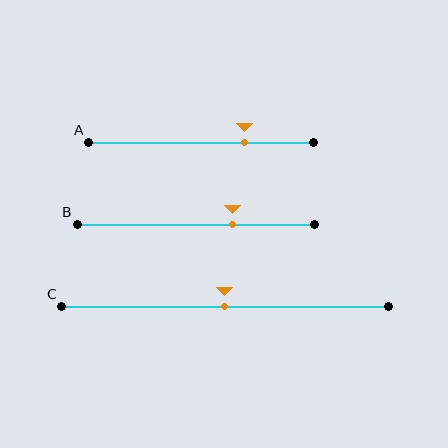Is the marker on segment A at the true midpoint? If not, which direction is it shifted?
No, the marker on segment A is shifted to the right by about 19% of the segment length.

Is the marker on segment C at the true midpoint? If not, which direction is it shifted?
Yes, the marker on segment C is at the true midpoint.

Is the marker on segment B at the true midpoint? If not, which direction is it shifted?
No, the marker on segment B is shifted to the right by about 15% of the segment length.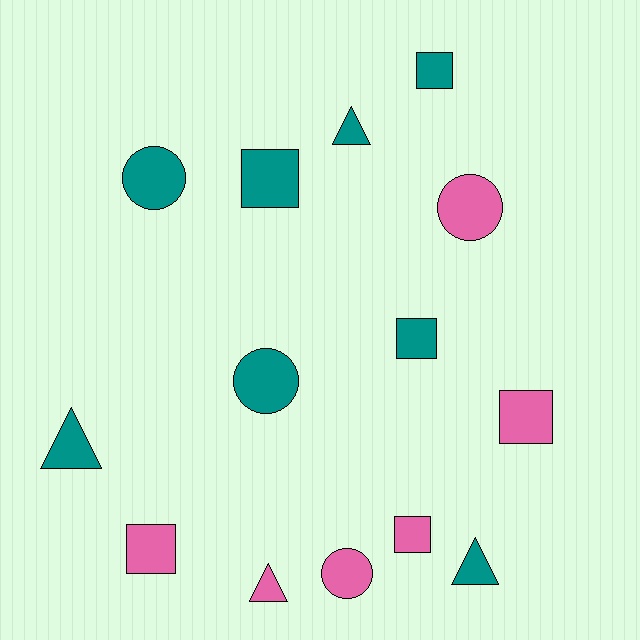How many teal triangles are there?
There are 3 teal triangles.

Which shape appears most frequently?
Square, with 6 objects.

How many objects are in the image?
There are 14 objects.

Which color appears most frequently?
Teal, with 8 objects.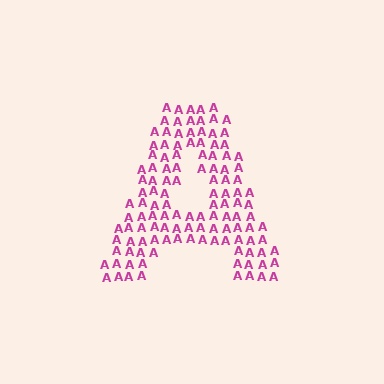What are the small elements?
The small elements are letter A's.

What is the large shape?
The large shape is the letter A.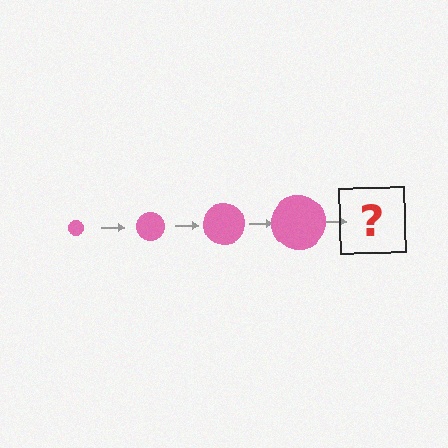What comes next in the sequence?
The next element should be a pink circle, larger than the previous one.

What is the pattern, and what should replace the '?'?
The pattern is that the circle gets progressively larger each step. The '?' should be a pink circle, larger than the previous one.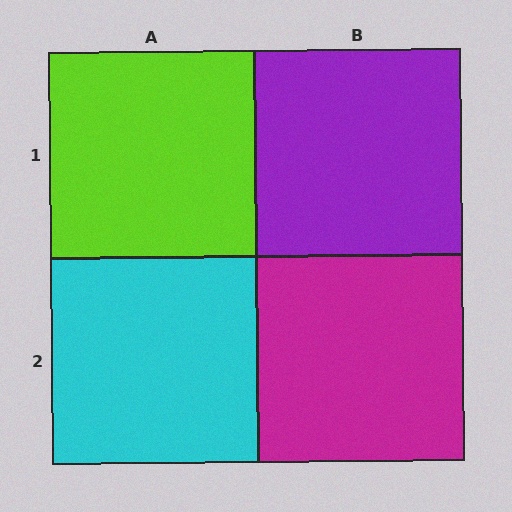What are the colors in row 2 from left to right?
Cyan, magenta.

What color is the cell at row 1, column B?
Purple.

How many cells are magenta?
1 cell is magenta.